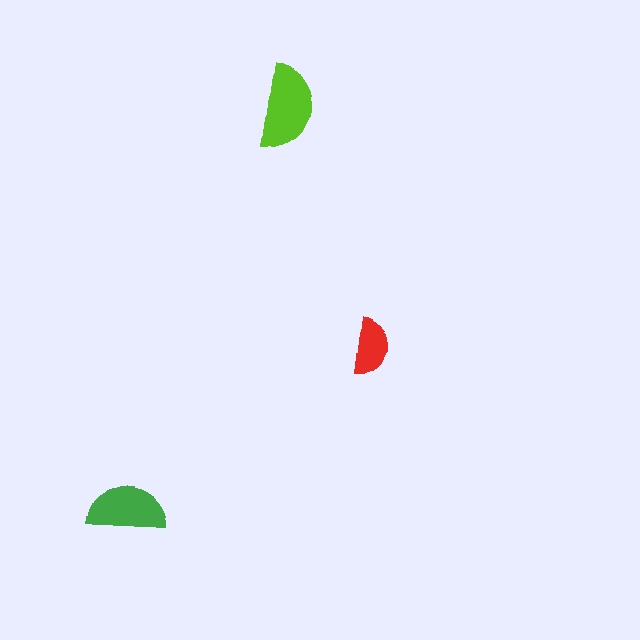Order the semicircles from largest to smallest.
the lime one, the green one, the red one.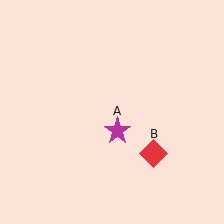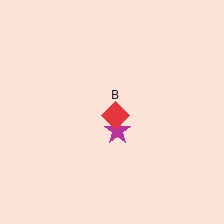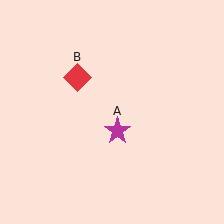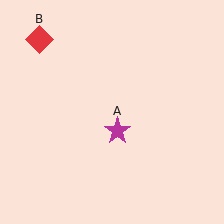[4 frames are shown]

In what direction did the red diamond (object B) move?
The red diamond (object B) moved up and to the left.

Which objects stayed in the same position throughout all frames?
Magenta star (object A) remained stationary.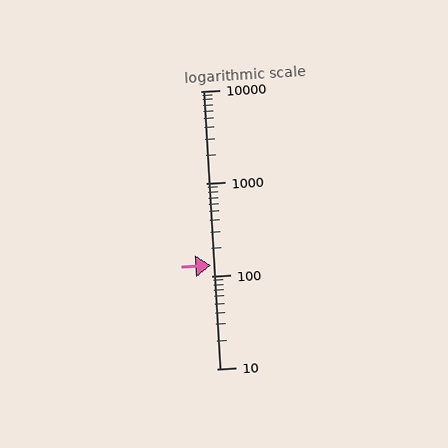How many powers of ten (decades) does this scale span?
The scale spans 3 decades, from 10 to 10000.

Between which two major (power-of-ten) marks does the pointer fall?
The pointer is between 100 and 1000.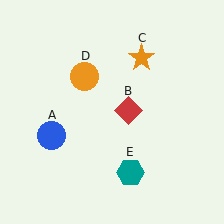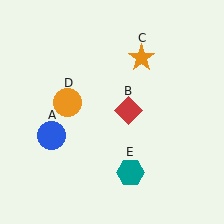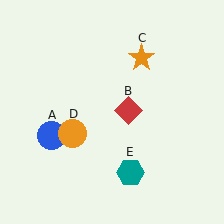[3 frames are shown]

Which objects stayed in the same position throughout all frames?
Blue circle (object A) and red diamond (object B) and orange star (object C) and teal hexagon (object E) remained stationary.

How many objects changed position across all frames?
1 object changed position: orange circle (object D).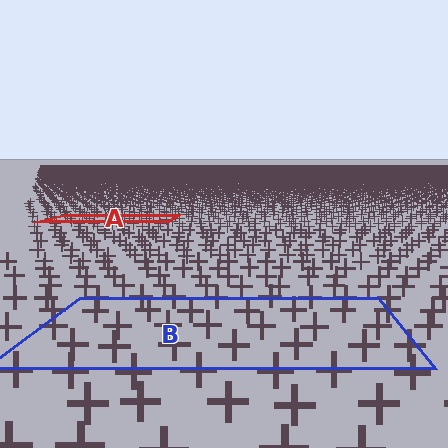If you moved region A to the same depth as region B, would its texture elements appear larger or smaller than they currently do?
They would appear larger. At a closer depth, the same texture elements are projected at a bigger on-screen size.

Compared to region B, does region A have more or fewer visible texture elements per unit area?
Region A has more texture elements per unit area — they are packed more densely because it is farther away.